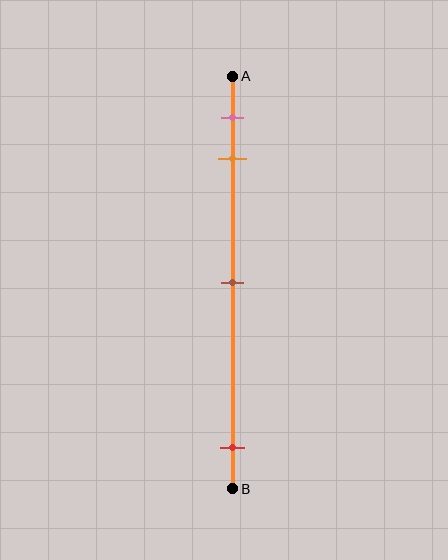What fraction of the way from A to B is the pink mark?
The pink mark is approximately 10% (0.1) of the way from A to B.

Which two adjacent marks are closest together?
The pink and orange marks are the closest adjacent pair.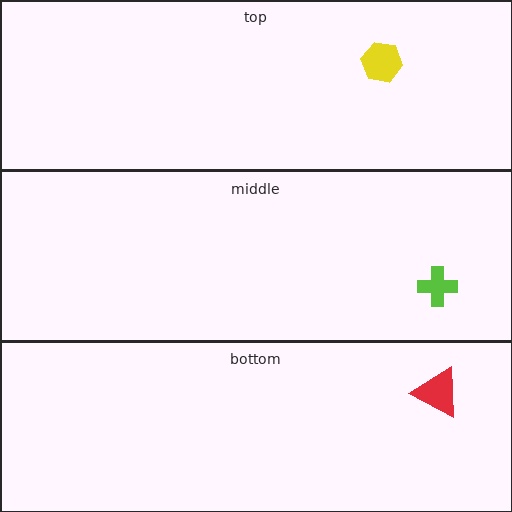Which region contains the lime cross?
The middle region.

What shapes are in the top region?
The yellow hexagon.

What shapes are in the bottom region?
The red triangle.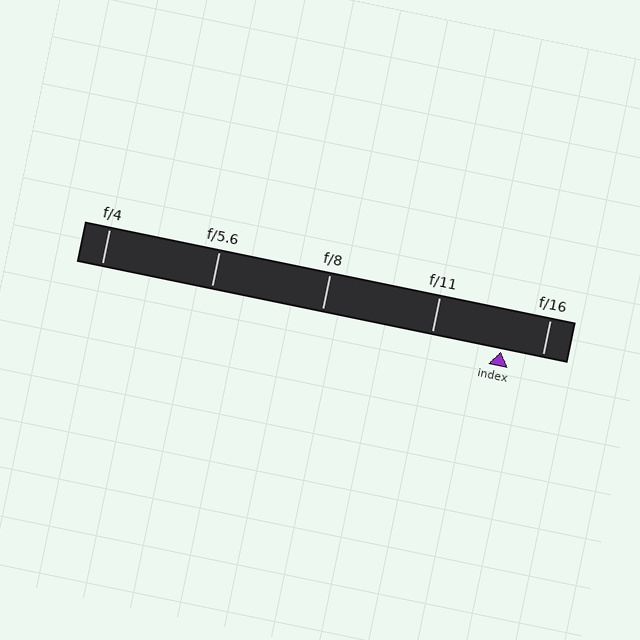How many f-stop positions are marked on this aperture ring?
There are 5 f-stop positions marked.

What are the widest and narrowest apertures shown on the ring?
The widest aperture shown is f/4 and the narrowest is f/16.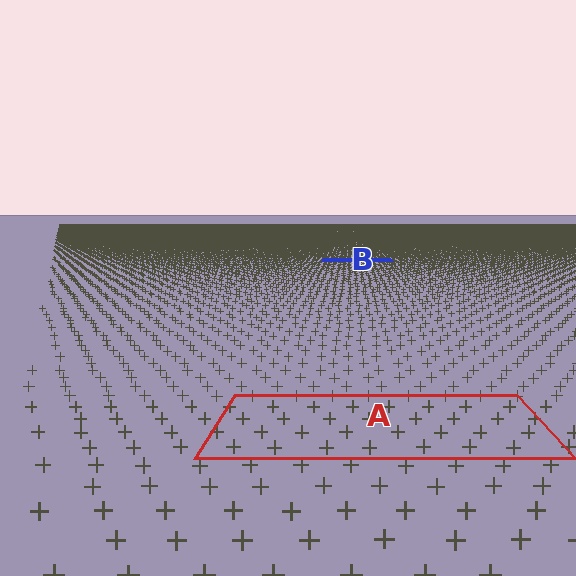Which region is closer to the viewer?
Region A is closer. The texture elements there are larger and more spread out.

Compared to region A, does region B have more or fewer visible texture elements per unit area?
Region B has more texture elements per unit area — they are packed more densely because it is farther away.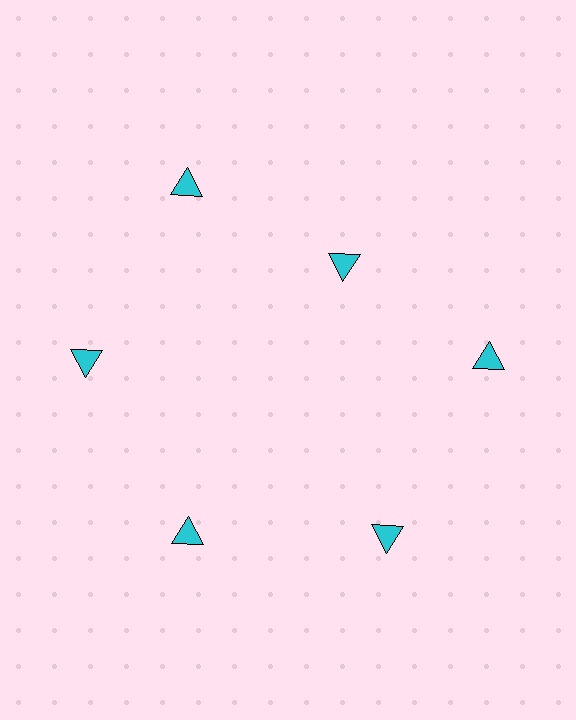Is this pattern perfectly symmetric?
No. The 6 cyan triangles are arranged in a ring, but one element near the 1 o'clock position is pulled inward toward the center, breaking the 6-fold rotational symmetry.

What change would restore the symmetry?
The symmetry would be restored by moving it outward, back onto the ring so that all 6 triangles sit at equal angles and equal distance from the center.